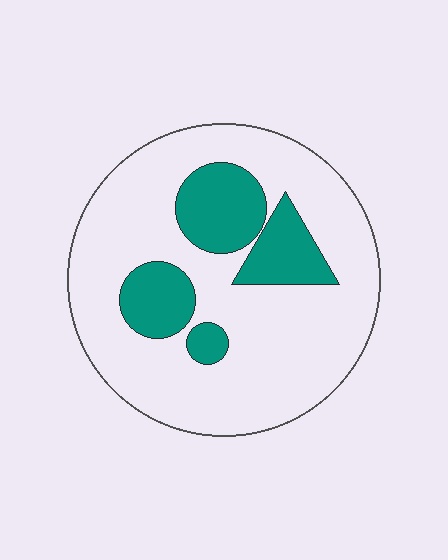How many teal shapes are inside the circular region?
4.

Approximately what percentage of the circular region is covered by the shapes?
Approximately 25%.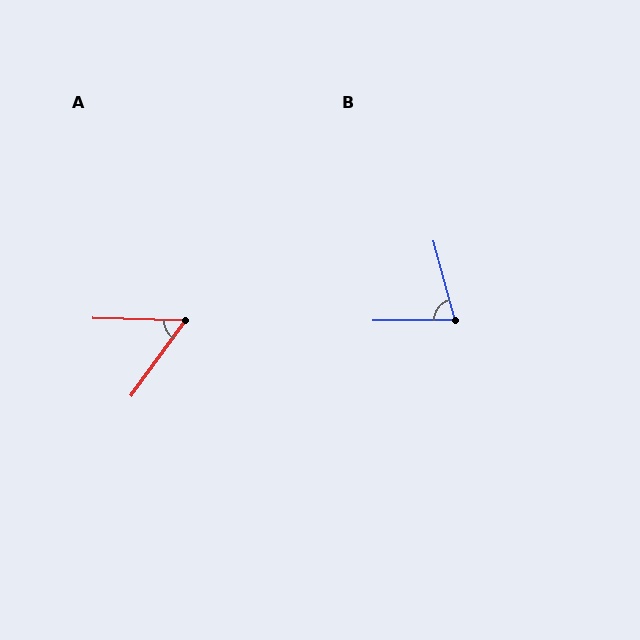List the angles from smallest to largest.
A (56°), B (76°).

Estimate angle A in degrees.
Approximately 56 degrees.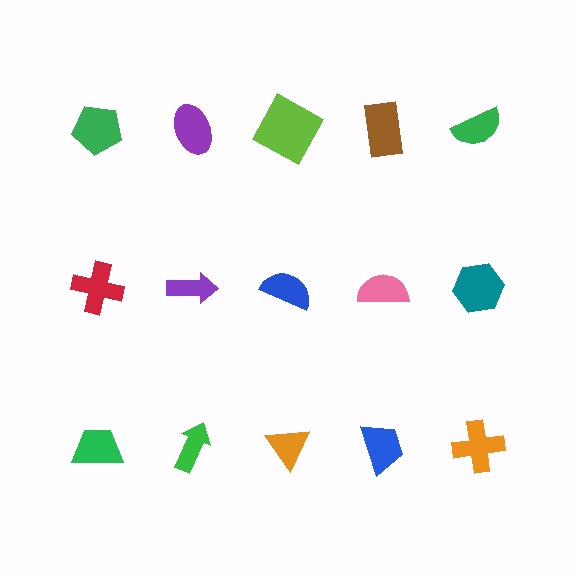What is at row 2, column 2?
A purple arrow.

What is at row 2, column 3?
A blue semicircle.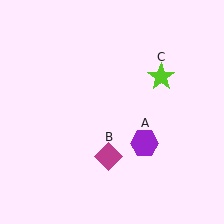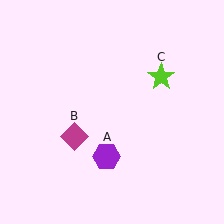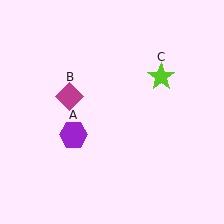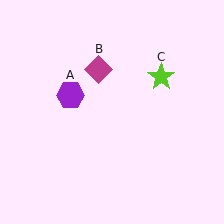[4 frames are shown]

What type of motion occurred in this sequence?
The purple hexagon (object A), magenta diamond (object B) rotated clockwise around the center of the scene.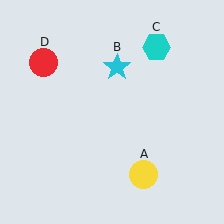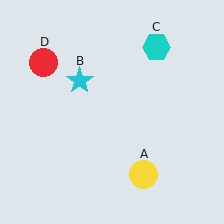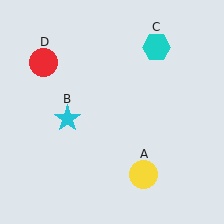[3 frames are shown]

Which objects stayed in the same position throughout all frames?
Yellow circle (object A) and cyan hexagon (object C) and red circle (object D) remained stationary.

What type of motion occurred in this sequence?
The cyan star (object B) rotated counterclockwise around the center of the scene.